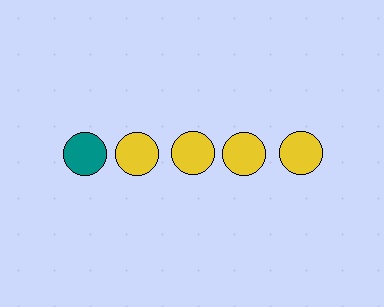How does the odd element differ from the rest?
It has a different color: teal instead of yellow.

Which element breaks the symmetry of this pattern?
The teal circle in the top row, leftmost column breaks the symmetry. All other shapes are yellow circles.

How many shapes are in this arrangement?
There are 5 shapes arranged in a grid pattern.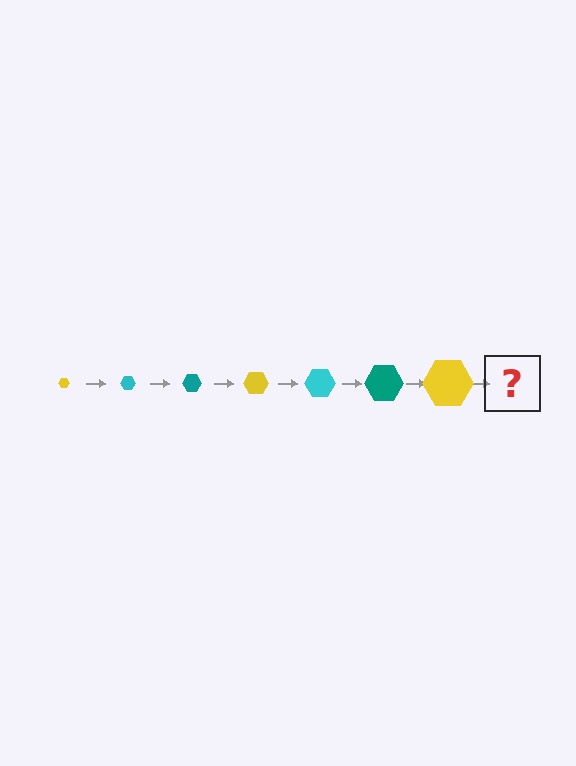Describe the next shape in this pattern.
It should be a cyan hexagon, larger than the previous one.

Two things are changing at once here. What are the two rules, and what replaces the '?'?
The two rules are that the hexagon grows larger each step and the color cycles through yellow, cyan, and teal. The '?' should be a cyan hexagon, larger than the previous one.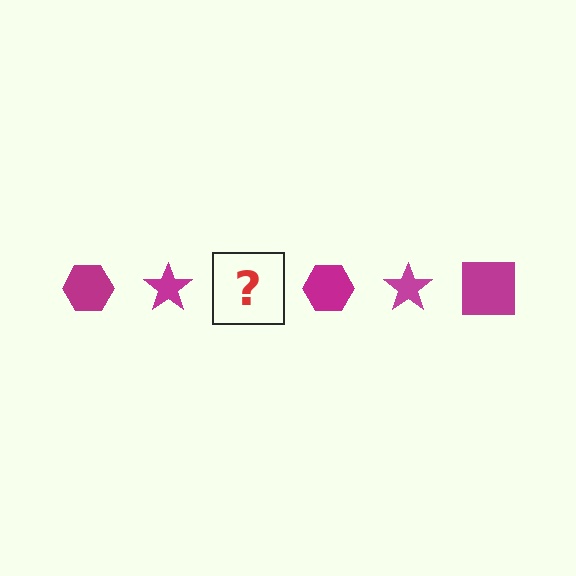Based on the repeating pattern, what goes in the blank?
The blank should be a magenta square.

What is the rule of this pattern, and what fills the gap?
The rule is that the pattern cycles through hexagon, star, square shapes in magenta. The gap should be filled with a magenta square.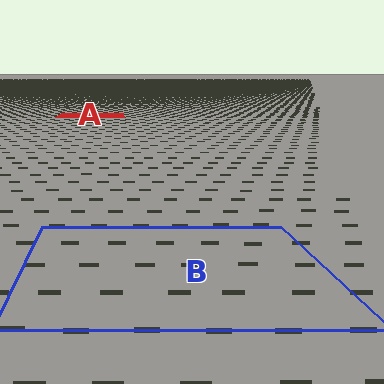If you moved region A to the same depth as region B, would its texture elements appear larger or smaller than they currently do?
They would appear larger. At a closer depth, the same texture elements are projected at a bigger on-screen size.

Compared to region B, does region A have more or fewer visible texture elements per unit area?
Region A has more texture elements per unit area — they are packed more densely because it is farther away.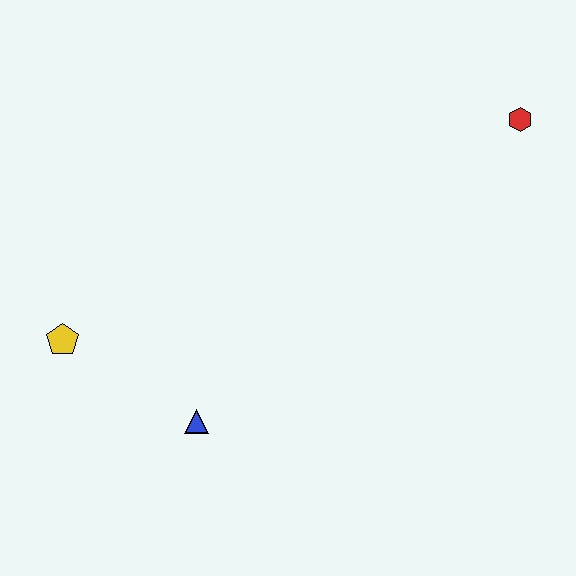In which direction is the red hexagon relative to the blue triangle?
The red hexagon is to the right of the blue triangle.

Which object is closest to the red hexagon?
The blue triangle is closest to the red hexagon.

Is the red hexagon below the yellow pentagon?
No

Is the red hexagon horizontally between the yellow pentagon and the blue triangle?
No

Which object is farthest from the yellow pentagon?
The red hexagon is farthest from the yellow pentagon.